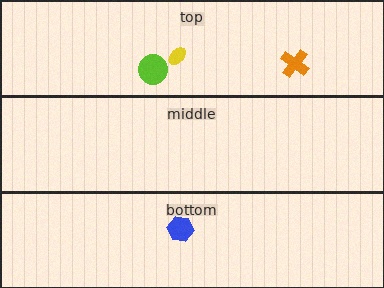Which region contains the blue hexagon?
The bottom region.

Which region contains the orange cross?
The top region.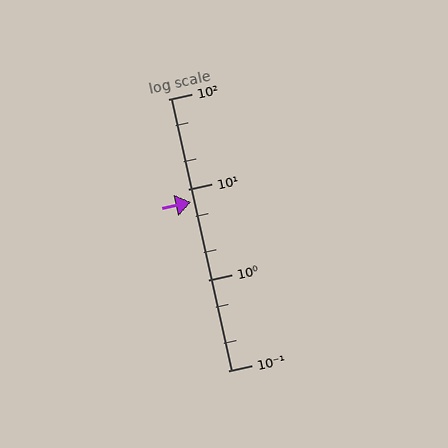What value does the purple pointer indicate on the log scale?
The pointer indicates approximately 7.2.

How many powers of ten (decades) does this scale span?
The scale spans 3 decades, from 0.1 to 100.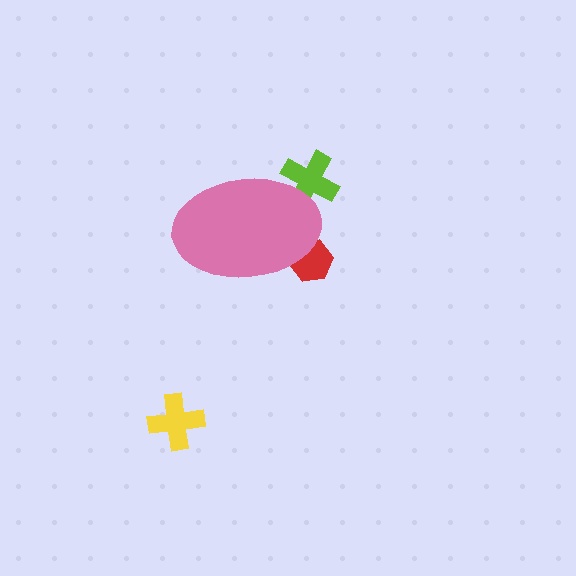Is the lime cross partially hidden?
Yes, the lime cross is partially hidden behind the pink ellipse.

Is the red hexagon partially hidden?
Yes, the red hexagon is partially hidden behind the pink ellipse.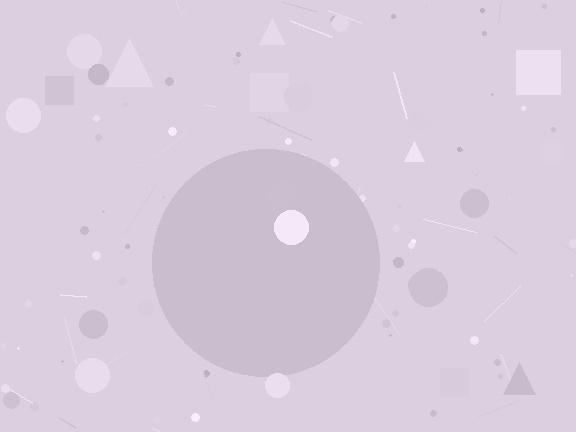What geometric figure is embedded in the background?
A circle is embedded in the background.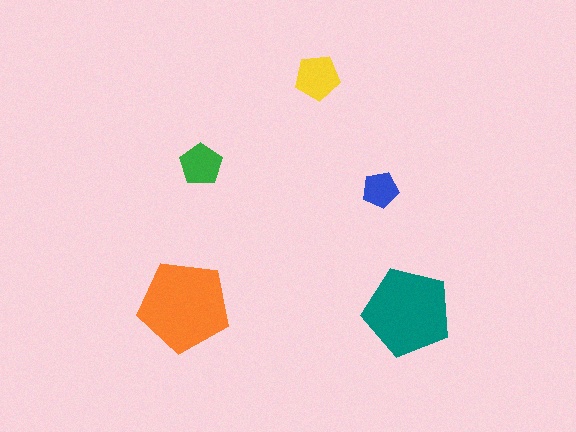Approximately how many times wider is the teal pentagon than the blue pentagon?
About 2.5 times wider.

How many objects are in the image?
There are 5 objects in the image.